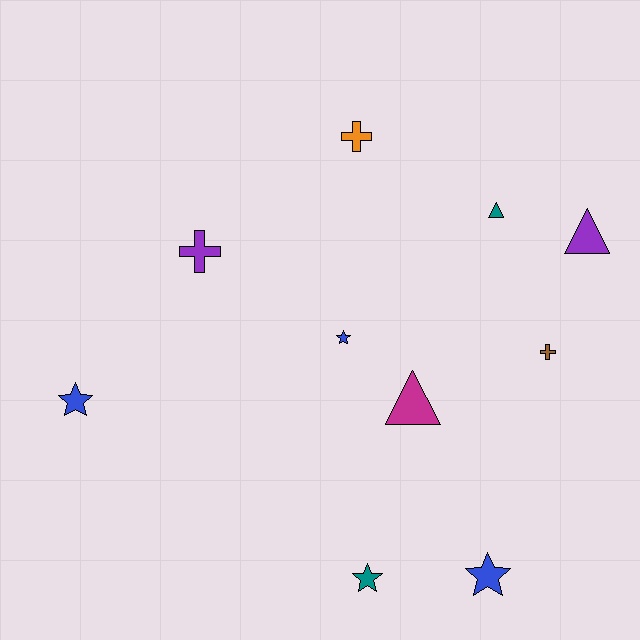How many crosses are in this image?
There are 3 crosses.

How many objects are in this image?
There are 10 objects.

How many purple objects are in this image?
There are 2 purple objects.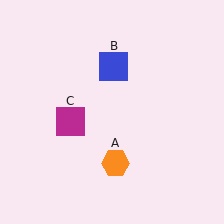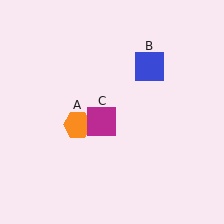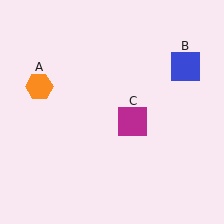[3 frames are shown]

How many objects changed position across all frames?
3 objects changed position: orange hexagon (object A), blue square (object B), magenta square (object C).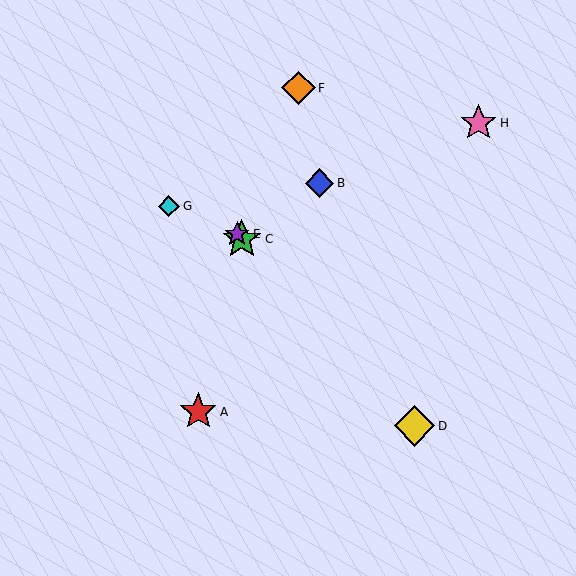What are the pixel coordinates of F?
Object F is at (298, 88).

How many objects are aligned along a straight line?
3 objects (C, D, E) are aligned along a straight line.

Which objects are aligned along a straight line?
Objects C, D, E are aligned along a straight line.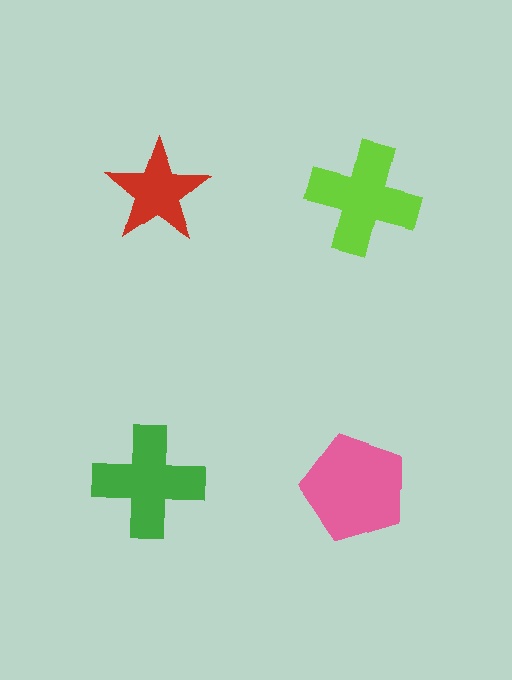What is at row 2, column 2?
A pink pentagon.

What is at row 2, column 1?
A green cross.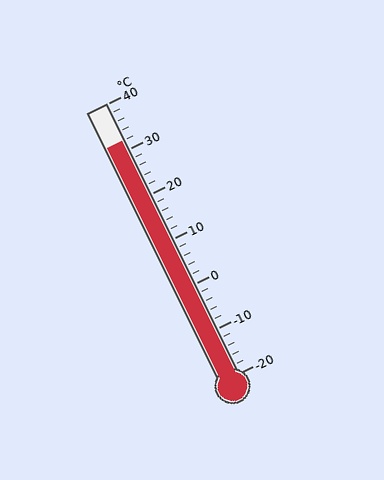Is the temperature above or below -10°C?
The temperature is above -10°C.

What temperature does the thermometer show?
The thermometer shows approximately 32°C.